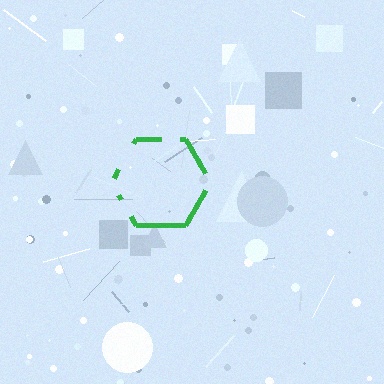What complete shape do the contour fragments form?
The contour fragments form a hexagon.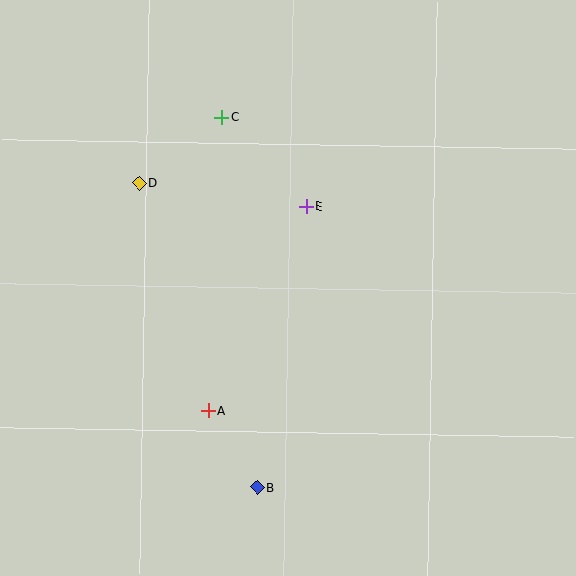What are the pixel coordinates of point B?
Point B is at (257, 487).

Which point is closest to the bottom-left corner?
Point A is closest to the bottom-left corner.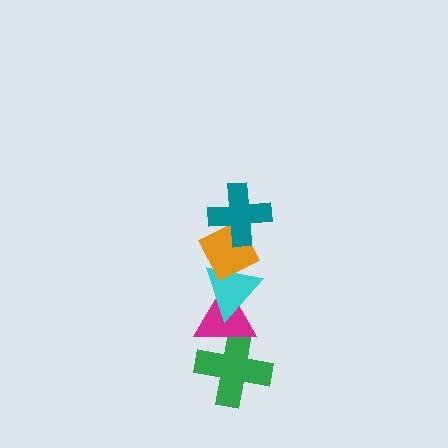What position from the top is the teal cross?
The teal cross is 1st from the top.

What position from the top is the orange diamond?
The orange diamond is 2nd from the top.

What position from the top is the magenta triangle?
The magenta triangle is 4th from the top.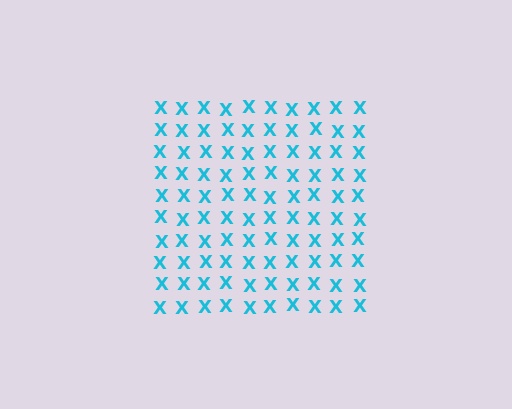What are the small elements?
The small elements are letter X's.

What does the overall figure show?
The overall figure shows a square.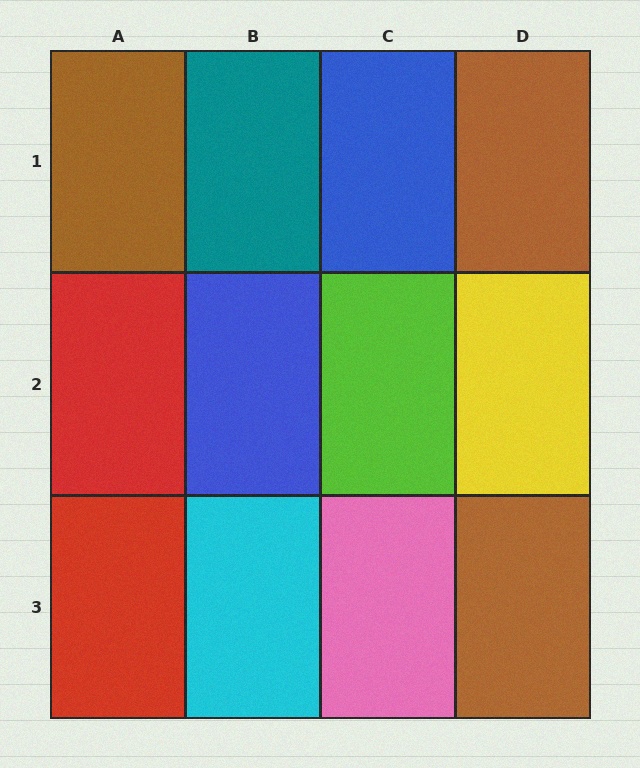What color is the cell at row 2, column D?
Yellow.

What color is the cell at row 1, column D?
Brown.